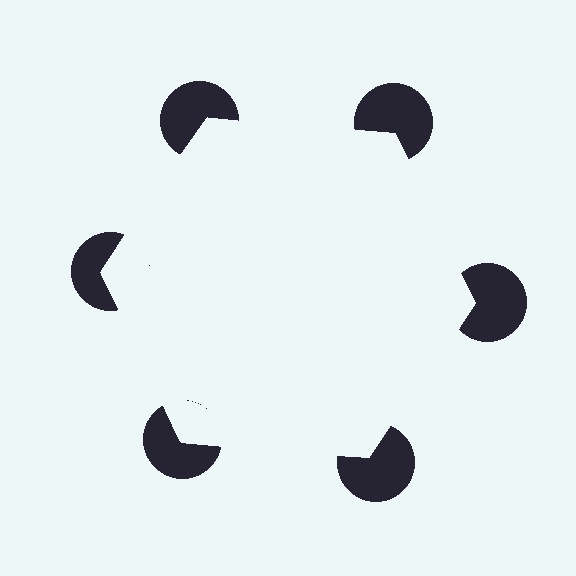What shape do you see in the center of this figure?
An illusory hexagon — its edges are inferred from the aligned wedge cuts in the pac-man discs, not physically drawn.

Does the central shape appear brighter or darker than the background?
It typically appears slightly brighter than the background, even though no actual brightness change is drawn.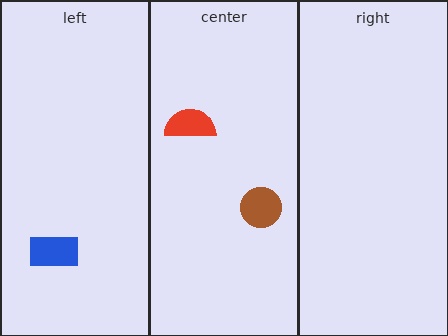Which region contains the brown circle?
The center region.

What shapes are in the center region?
The brown circle, the red semicircle.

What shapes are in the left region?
The blue rectangle.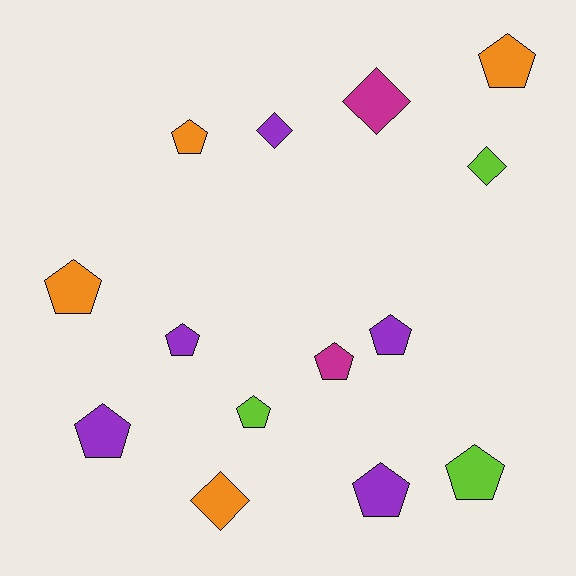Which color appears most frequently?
Purple, with 5 objects.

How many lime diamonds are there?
There is 1 lime diamond.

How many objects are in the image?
There are 14 objects.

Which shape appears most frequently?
Pentagon, with 10 objects.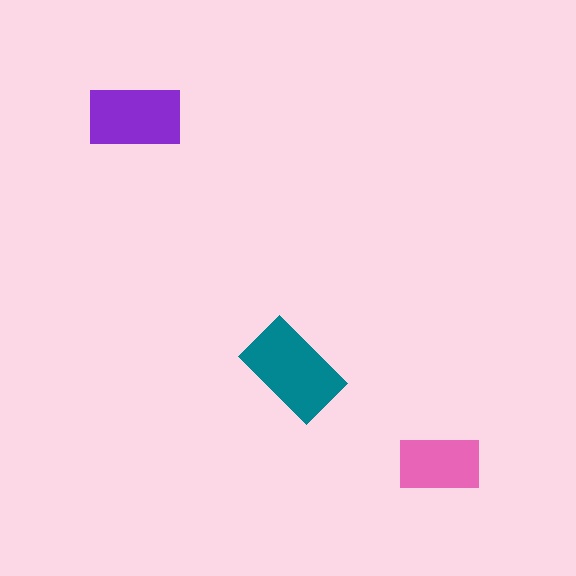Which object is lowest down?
The pink rectangle is bottommost.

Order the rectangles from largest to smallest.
the teal one, the purple one, the pink one.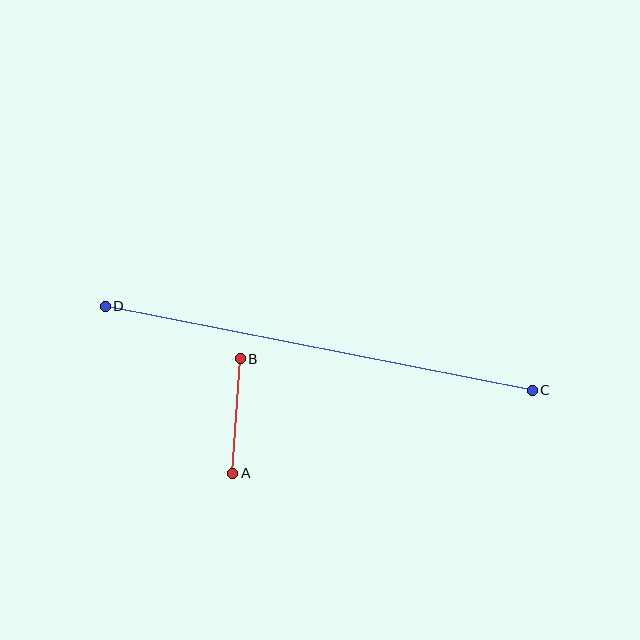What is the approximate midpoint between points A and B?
The midpoint is at approximately (237, 416) pixels.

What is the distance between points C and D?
The distance is approximately 435 pixels.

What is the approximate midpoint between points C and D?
The midpoint is at approximately (319, 348) pixels.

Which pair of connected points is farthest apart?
Points C and D are farthest apart.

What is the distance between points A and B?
The distance is approximately 115 pixels.